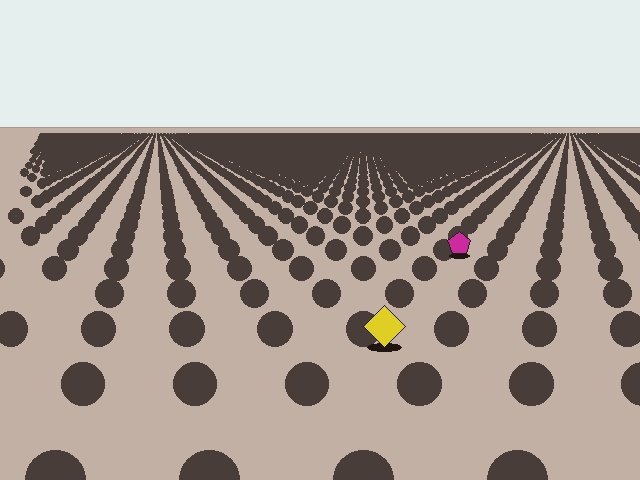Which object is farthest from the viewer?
The magenta pentagon is farthest from the viewer. It appears smaller and the ground texture around it is denser.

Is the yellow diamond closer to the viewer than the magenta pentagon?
Yes. The yellow diamond is closer — you can tell from the texture gradient: the ground texture is coarser near it.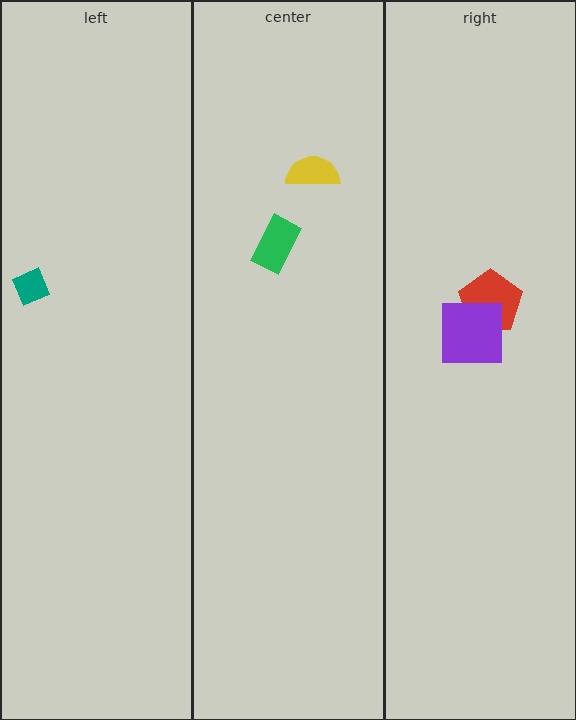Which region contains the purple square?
The right region.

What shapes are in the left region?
The teal diamond.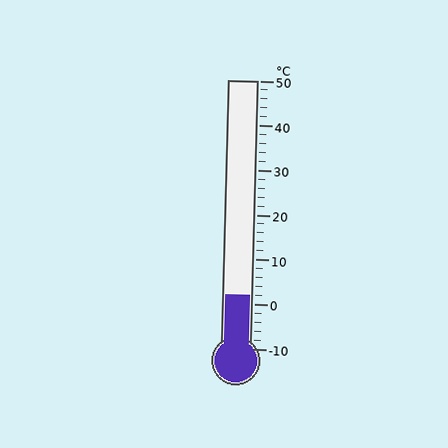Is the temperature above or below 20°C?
The temperature is below 20°C.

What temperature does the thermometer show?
The thermometer shows approximately 2°C.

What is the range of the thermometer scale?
The thermometer scale ranges from -10°C to 50°C.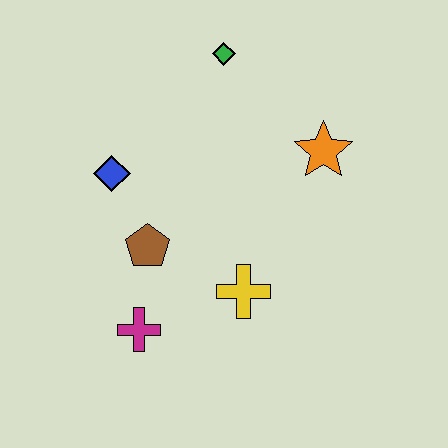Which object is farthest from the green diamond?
The magenta cross is farthest from the green diamond.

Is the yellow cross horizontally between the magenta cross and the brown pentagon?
No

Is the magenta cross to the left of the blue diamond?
No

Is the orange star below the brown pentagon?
No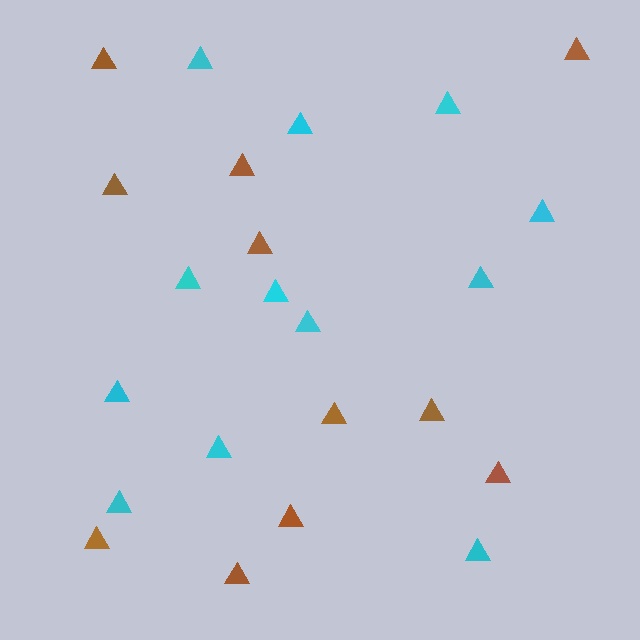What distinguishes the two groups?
There are 2 groups: one group of brown triangles (11) and one group of cyan triangles (12).